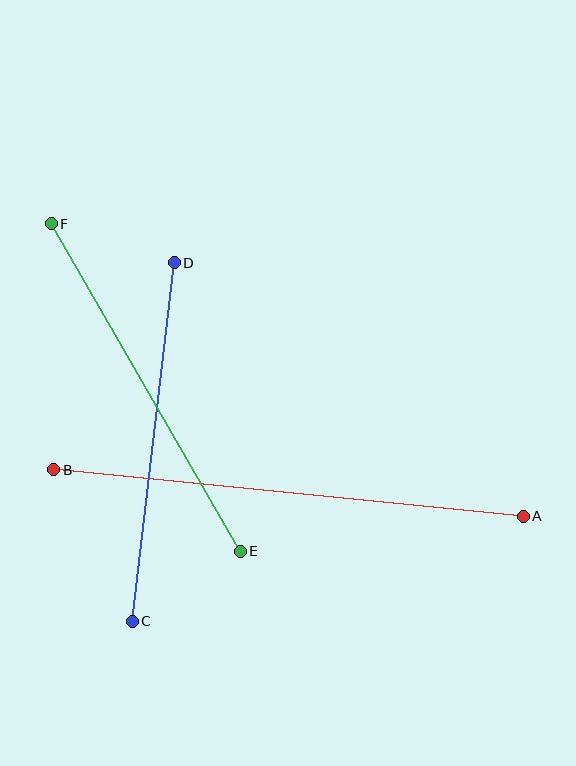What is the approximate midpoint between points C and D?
The midpoint is at approximately (153, 442) pixels.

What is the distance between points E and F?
The distance is approximately 378 pixels.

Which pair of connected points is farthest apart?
Points A and B are farthest apart.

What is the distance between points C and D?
The distance is approximately 361 pixels.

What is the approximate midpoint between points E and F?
The midpoint is at approximately (146, 387) pixels.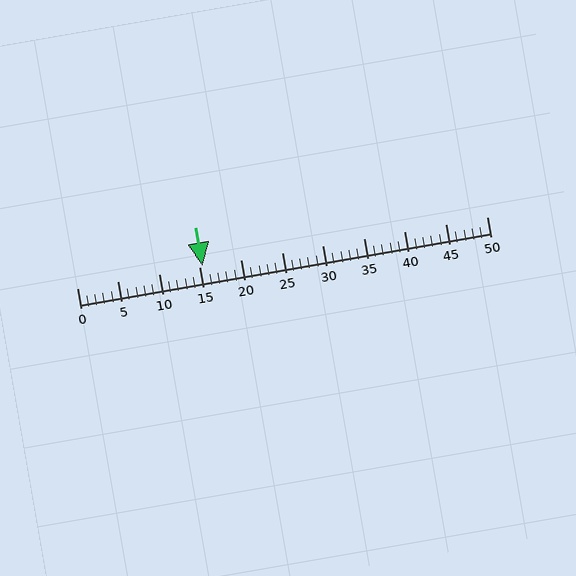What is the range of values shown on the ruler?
The ruler shows values from 0 to 50.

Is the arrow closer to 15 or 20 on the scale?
The arrow is closer to 15.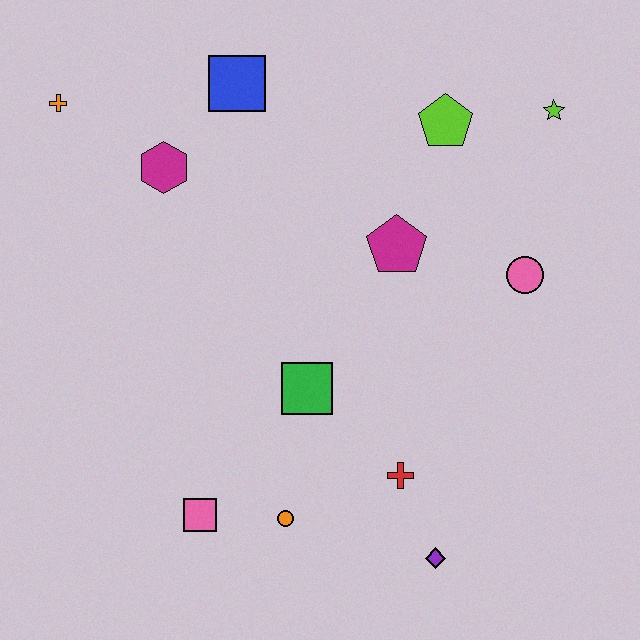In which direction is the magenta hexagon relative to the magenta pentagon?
The magenta hexagon is to the left of the magenta pentagon.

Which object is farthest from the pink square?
The lime star is farthest from the pink square.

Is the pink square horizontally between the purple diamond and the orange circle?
No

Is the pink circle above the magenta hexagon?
No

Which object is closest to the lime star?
The lime pentagon is closest to the lime star.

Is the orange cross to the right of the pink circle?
No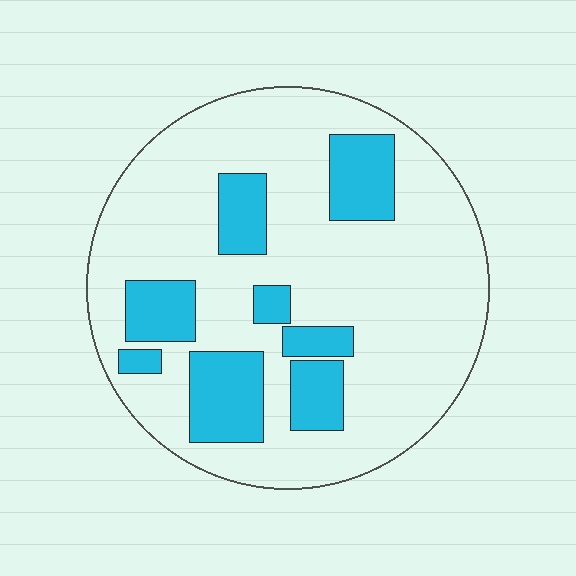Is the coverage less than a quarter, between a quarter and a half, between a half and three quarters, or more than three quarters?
Less than a quarter.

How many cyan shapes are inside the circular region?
8.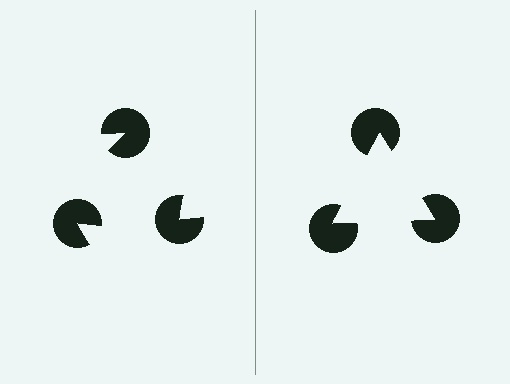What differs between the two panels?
The pac-man discs are positioned identically on both sides; only the wedge orientations differ. On the right they align to a triangle; on the left they are misaligned.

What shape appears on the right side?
An illusory triangle.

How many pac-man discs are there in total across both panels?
6 — 3 on each side.